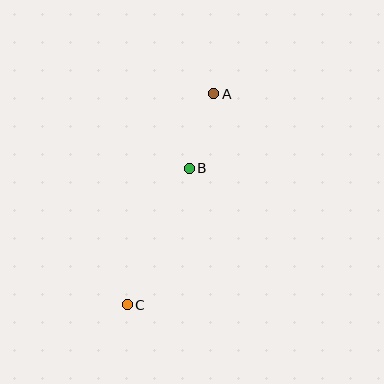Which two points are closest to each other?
Points A and B are closest to each other.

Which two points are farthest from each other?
Points A and C are farthest from each other.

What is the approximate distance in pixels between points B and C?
The distance between B and C is approximately 150 pixels.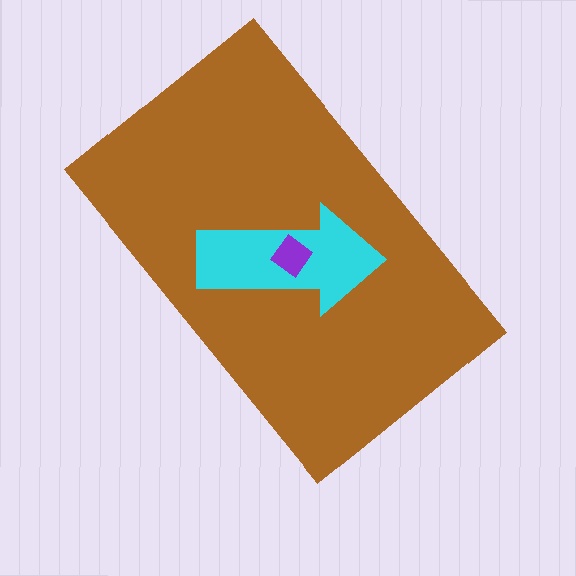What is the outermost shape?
The brown rectangle.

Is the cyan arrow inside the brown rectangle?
Yes.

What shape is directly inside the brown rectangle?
The cyan arrow.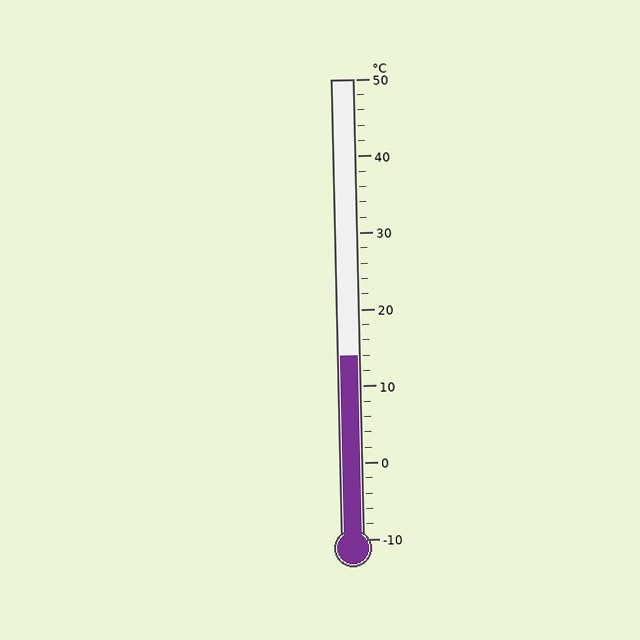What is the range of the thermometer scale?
The thermometer scale ranges from -10°C to 50°C.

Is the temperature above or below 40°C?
The temperature is below 40°C.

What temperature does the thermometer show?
The thermometer shows approximately 14°C.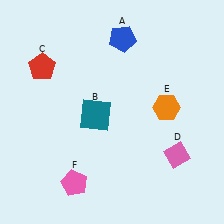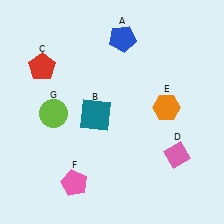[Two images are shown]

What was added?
A lime circle (G) was added in Image 2.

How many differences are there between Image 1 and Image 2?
There is 1 difference between the two images.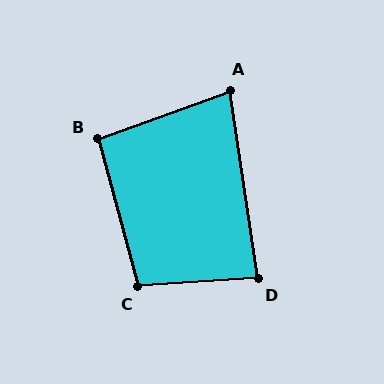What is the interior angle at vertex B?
Approximately 95 degrees (approximately right).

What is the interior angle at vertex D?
Approximately 85 degrees (approximately right).